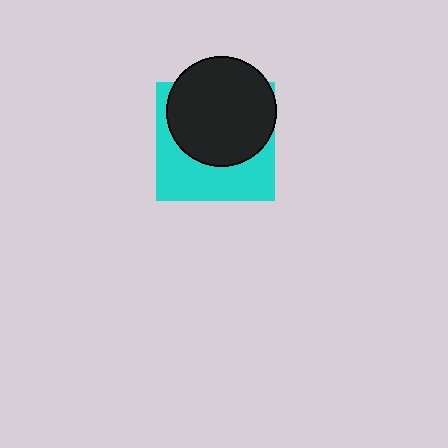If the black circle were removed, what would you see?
You would see the complete cyan square.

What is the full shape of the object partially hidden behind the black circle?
The partially hidden object is a cyan square.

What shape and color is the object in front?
The object in front is a black circle.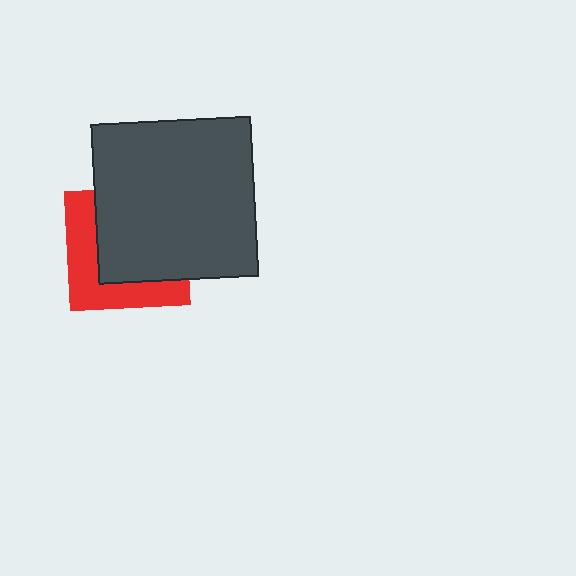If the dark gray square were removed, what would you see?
You would see the complete red square.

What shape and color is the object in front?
The object in front is a dark gray square.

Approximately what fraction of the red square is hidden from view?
Roughly 60% of the red square is hidden behind the dark gray square.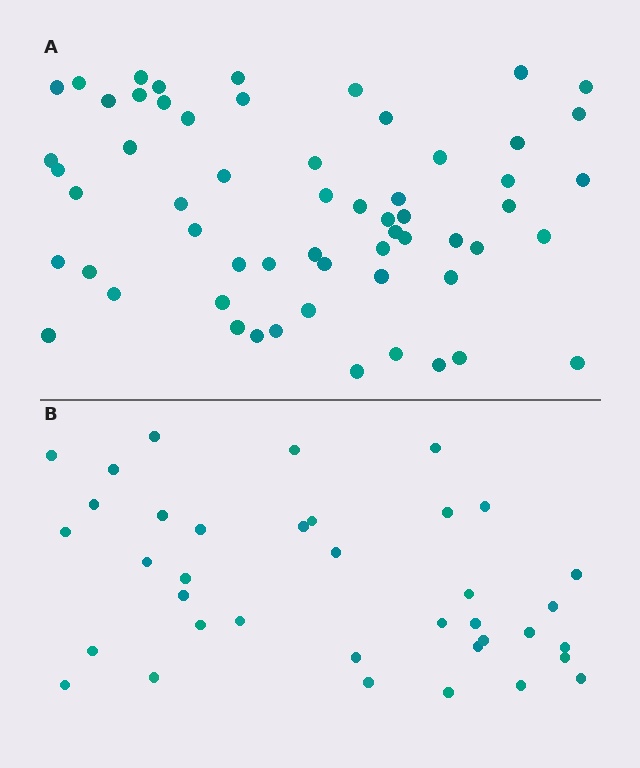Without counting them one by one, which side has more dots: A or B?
Region A (the top region) has more dots.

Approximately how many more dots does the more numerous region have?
Region A has approximately 20 more dots than region B.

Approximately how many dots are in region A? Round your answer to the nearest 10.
About 60 dots. (The exact count is 59, which rounds to 60.)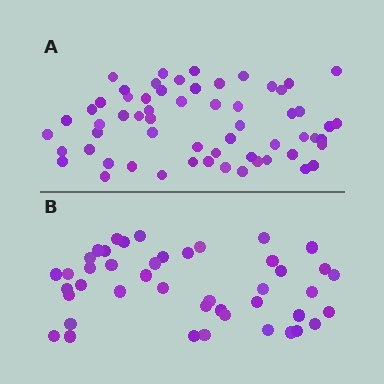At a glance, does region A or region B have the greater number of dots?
Region A (the top region) has more dots.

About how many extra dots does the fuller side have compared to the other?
Region A has approximately 15 more dots than region B.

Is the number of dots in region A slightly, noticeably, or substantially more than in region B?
Region A has noticeably more, but not dramatically so. The ratio is roughly 1.4 to 1.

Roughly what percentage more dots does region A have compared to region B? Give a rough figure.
About 35% more.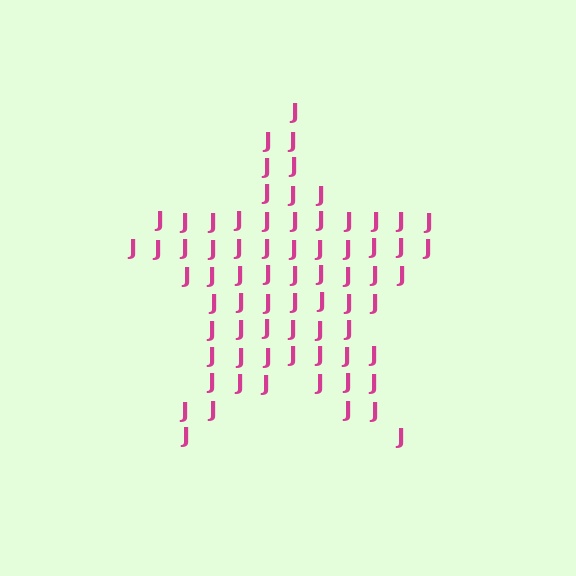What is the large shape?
The large shape is a star.